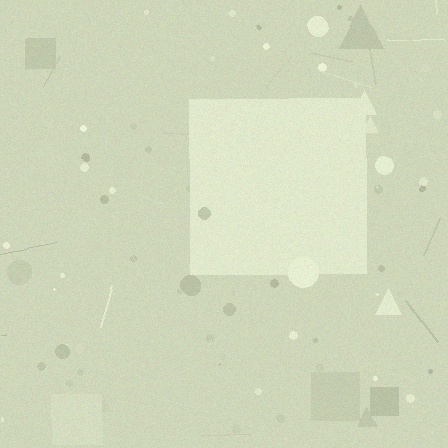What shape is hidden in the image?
A square is hidden in the image.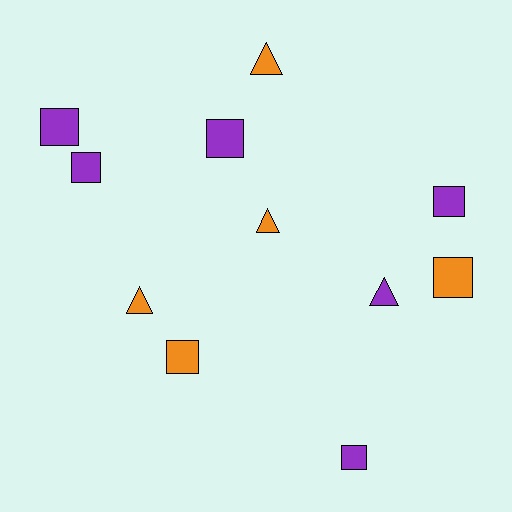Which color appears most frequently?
Purple, with 6 objects.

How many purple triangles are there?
There is 1 purple triangle.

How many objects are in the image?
There are 11 objects.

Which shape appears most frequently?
Square, with 7 objects.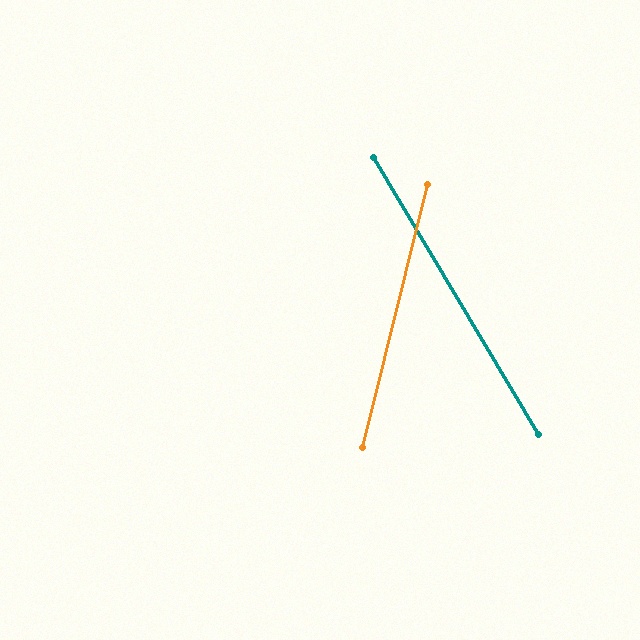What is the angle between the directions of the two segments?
Approximately 45 degrees.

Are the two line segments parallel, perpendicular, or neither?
Neither parallel nor perpendicular — they differ by about 45°.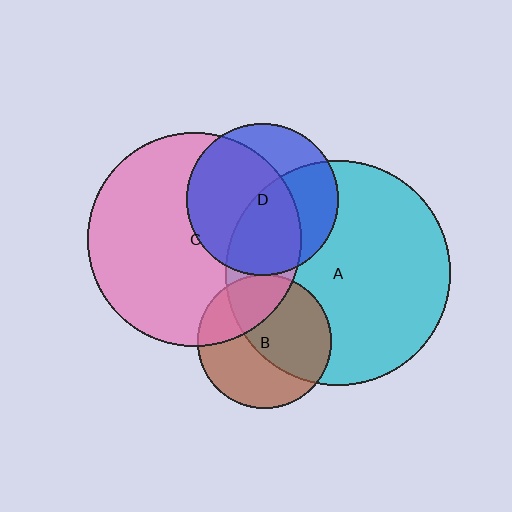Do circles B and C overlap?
Yes.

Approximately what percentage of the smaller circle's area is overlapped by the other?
Approximately 30%.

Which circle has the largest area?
Circle A (cyan).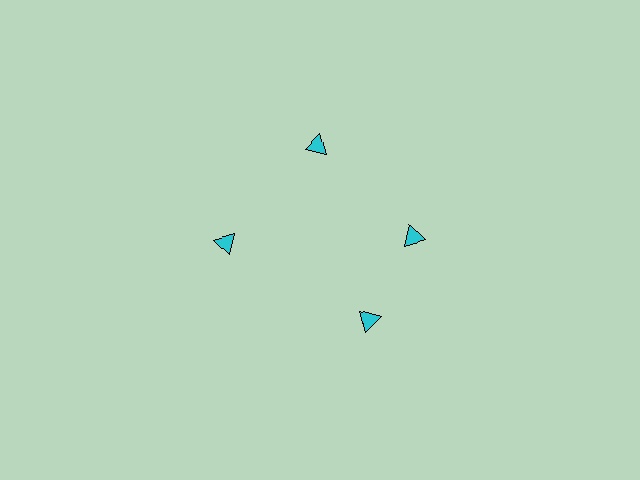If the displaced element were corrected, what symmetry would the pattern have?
It would have 4-fold rotational symmetry — the pattern would map onto itself every 90 degrees.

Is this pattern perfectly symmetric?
No. The 4 cyan triangles are arranged in a ring, but one element near the 6 o'clock position is rotated out of alignment along the ring, breaking the 4-fold rotational symmetry.